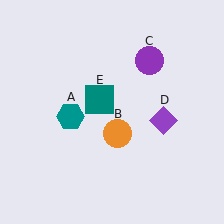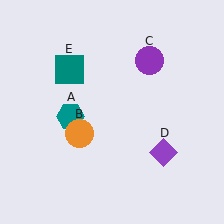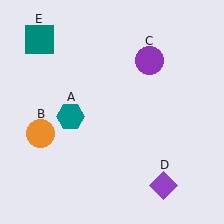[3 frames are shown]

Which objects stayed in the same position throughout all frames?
Teal hexagon (object A) and purple circle (object C) remained stationary.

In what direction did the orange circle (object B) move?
The orange circle (object B) moved left.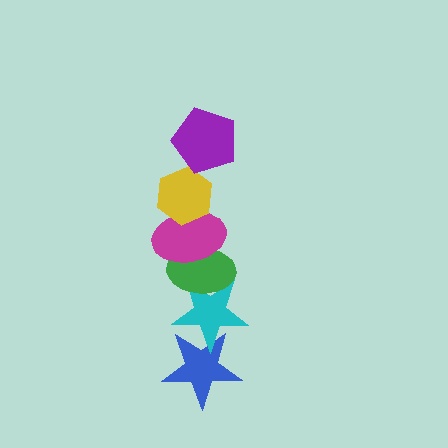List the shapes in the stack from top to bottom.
From top to bottom: the purple pentagon, the yellow hexagon, the magenta ellipse, the green ellipse, the cyan star, the blue star.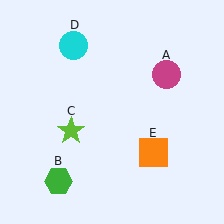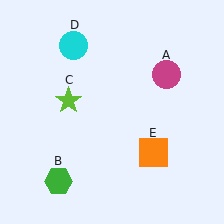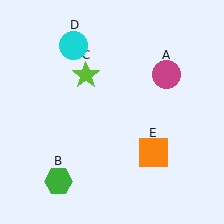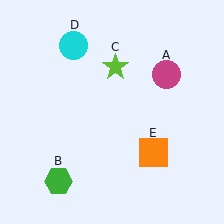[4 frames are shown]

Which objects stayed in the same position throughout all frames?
Magenta circle (object A) and green hexagon (object B) and cyan circle (object D) and orange square (object E) remained stationary.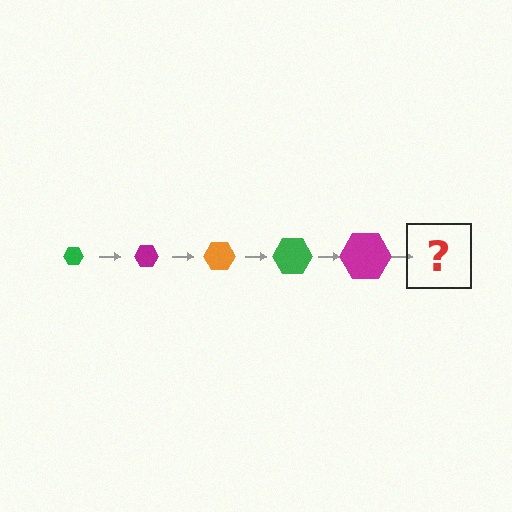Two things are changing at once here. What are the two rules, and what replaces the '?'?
The two rules are that the hexagon grows larger each step and the color cycles through green, magenta, and orange. The '?' should be an orange hexagon, larger than the previous one.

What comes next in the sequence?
The next element should be an orange hexagon, larger than the previous one.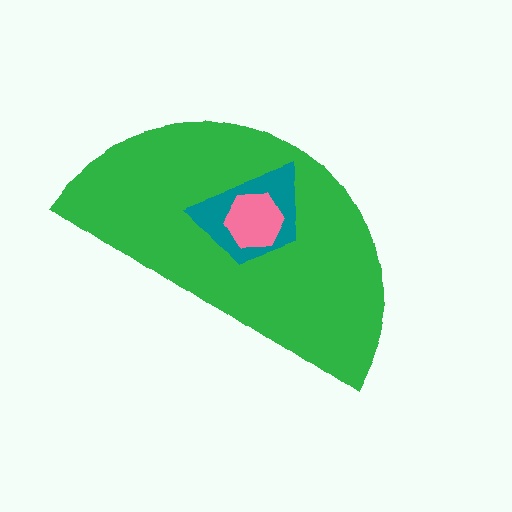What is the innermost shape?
The pink hexagon.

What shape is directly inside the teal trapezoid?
The pink hexagon.